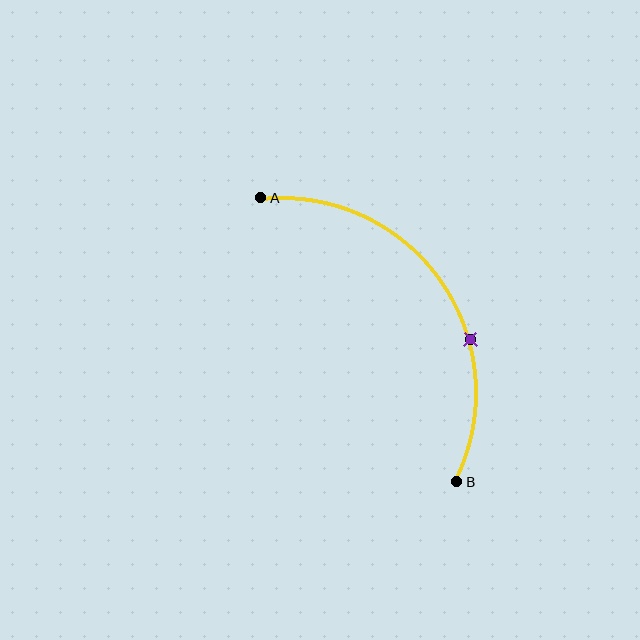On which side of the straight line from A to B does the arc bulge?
The arc bulges above and to the right of the straight line connecting A and B.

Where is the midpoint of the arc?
The arc midpoint is the point on the curve farthest from the straight line joining A and B. It sits above and to the right of that line.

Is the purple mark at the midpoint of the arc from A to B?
No. The purple mark lies on the arc but is closer to endpoint B. The arc midpoint would be at the point on the curve equidistant along the arc from both A and B.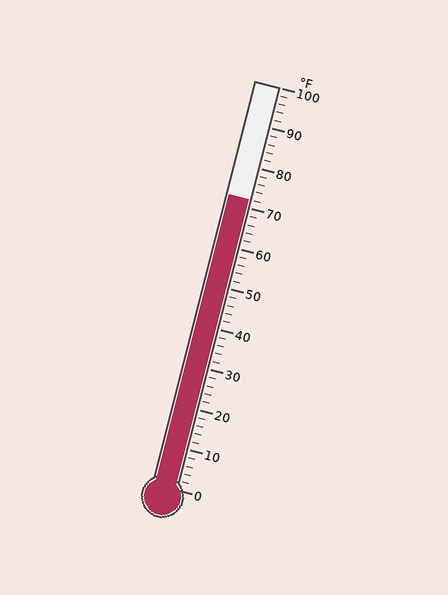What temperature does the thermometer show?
The thermometer shows approximately 72°F.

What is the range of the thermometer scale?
The thermometer scale ranges from 0°F to 100°F.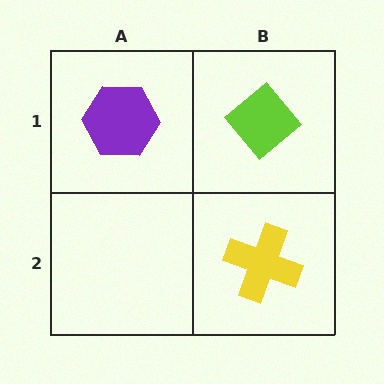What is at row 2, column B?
A yellow cross.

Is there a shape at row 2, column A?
No, that cell is empty.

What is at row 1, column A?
A purple hexagon.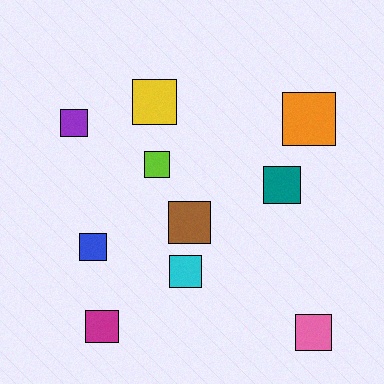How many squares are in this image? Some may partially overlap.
There are 10 squares.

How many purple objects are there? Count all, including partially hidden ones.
There is 1 purple object.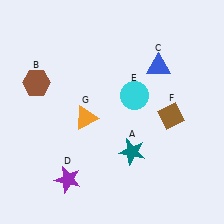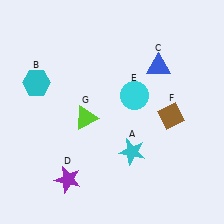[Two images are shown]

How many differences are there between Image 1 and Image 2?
There are 3 differences between the two images.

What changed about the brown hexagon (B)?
In Image 1, B is brown. In Image 2, it changed to cyan.